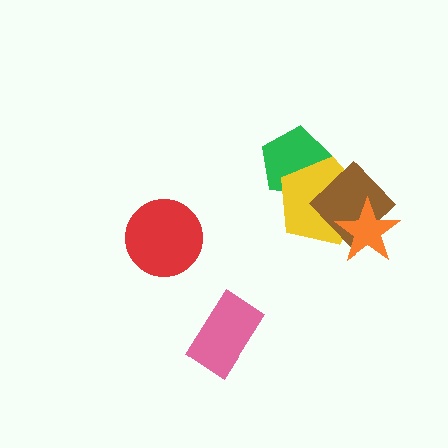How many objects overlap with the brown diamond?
3 objects overlap with the brown diamond.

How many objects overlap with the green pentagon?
2 objects overlap with the green pentagon.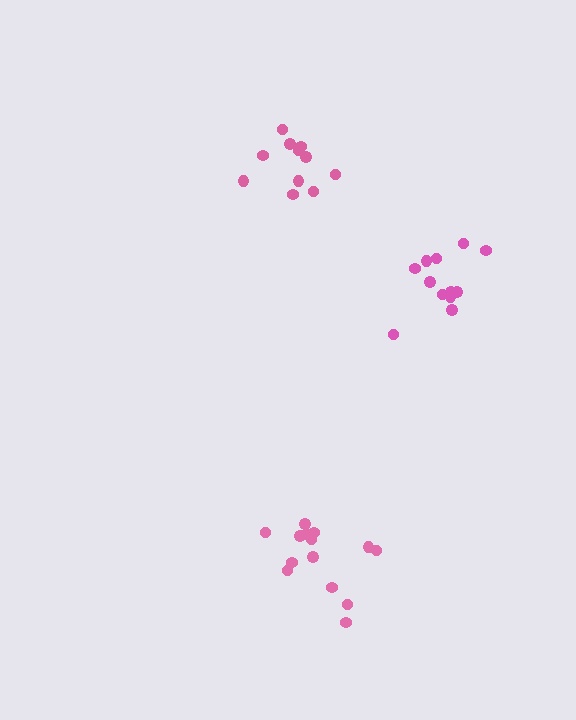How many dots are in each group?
Group 1: 11 dots, Group 2: 14 dots, Group 3: 12 dots (37 total).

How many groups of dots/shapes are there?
There are 3 groups.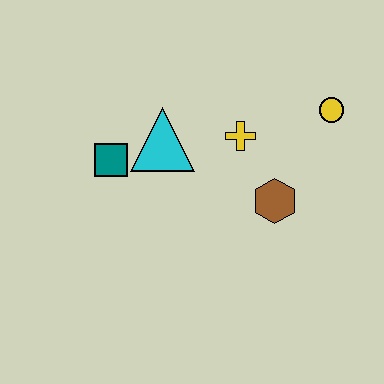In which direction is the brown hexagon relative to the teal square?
The brown hexagon is to the right of the teal square.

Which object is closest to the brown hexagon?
The yellow cross is closest to the brown hexagon.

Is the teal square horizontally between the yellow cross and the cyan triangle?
No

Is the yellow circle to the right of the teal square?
Yes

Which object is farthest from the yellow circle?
The teal square is farthest from the yellow circle.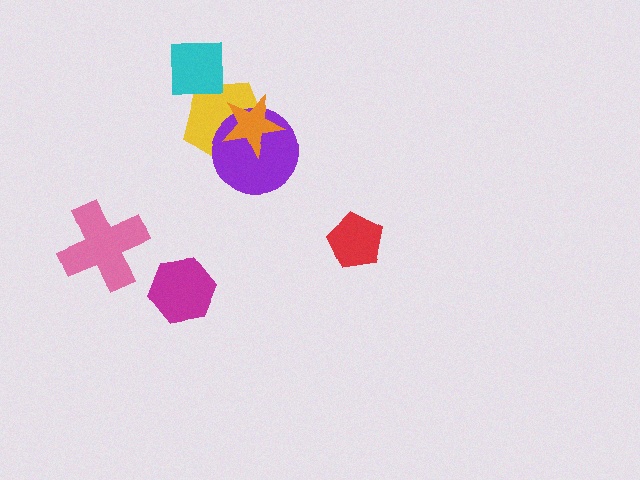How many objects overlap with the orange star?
2 objects overlap with the orange star.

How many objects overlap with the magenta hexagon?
0 objects overlap with the magenta hexagon.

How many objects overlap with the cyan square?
1 object overlaps with the cyan square.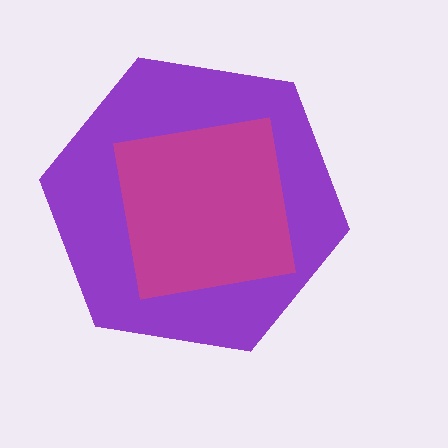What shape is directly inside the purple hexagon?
The magenta square.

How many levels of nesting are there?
2.